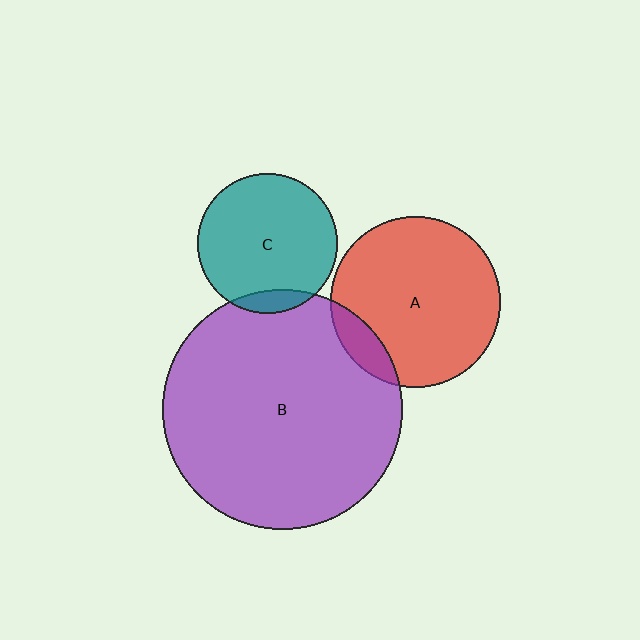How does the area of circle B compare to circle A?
Approximately 2.0 times.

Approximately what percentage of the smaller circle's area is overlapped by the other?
Approximately 10%.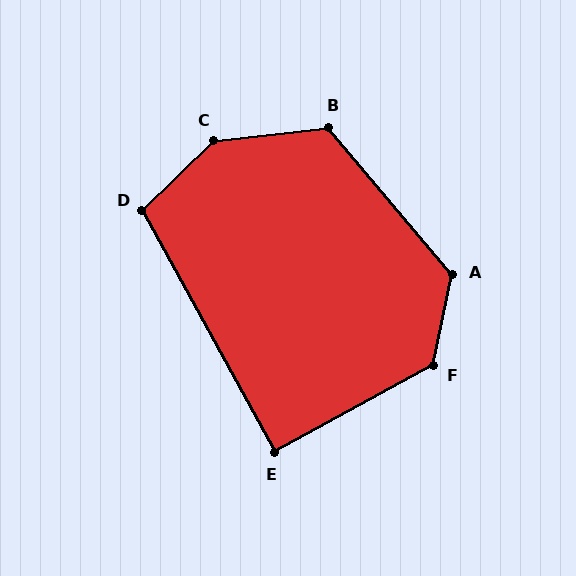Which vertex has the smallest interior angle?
E, at approximately 90 degrees.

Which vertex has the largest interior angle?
C, at approximately 142 degrees.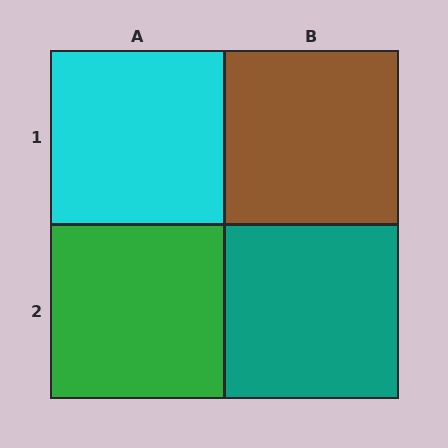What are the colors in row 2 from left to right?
Green, teal.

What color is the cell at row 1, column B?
Brown.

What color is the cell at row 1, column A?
Cyan.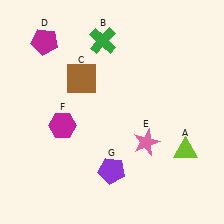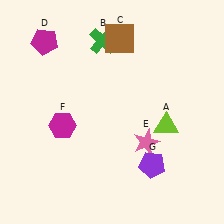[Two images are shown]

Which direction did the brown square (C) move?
The brown square (C) moved up.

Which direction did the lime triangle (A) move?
The lime triangle (A) moved up.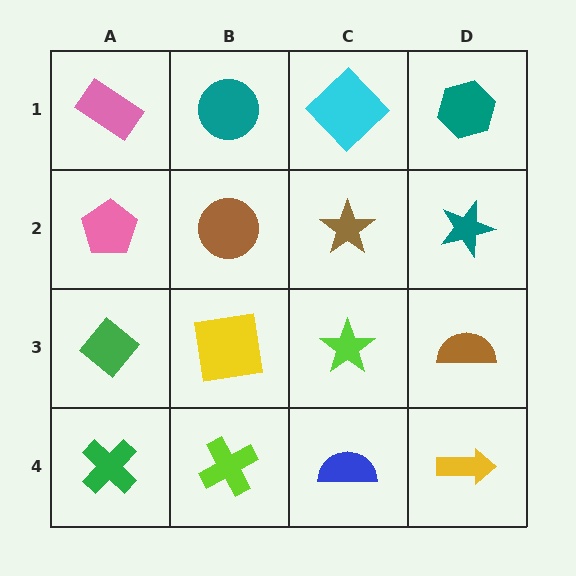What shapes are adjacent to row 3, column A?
A pink pentagon (row 2, column A), a green cross (row 4, column A), a yellow square (row 3, column B).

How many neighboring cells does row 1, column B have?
3.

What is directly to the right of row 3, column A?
A yellow square.